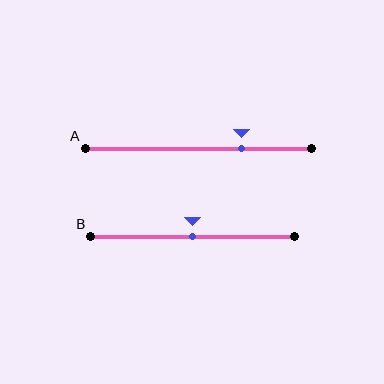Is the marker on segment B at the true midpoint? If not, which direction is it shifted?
Yes, the marker on segment B is at the true midpoint.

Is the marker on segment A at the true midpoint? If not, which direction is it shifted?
No, the marker on segment A is shifted to the right by about 19% of the segment length.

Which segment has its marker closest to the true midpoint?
Segment B has its marker closest to the true midpoint.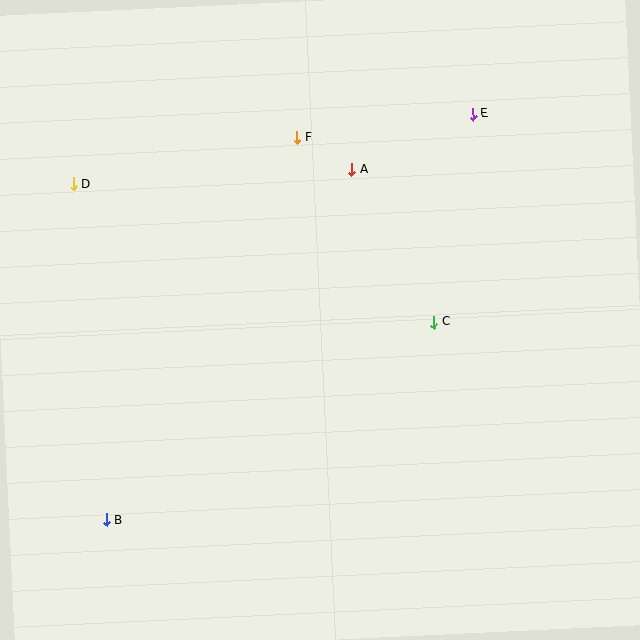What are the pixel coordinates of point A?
Point A is at (352, 170).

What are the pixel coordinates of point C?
Point C is at (434, 322).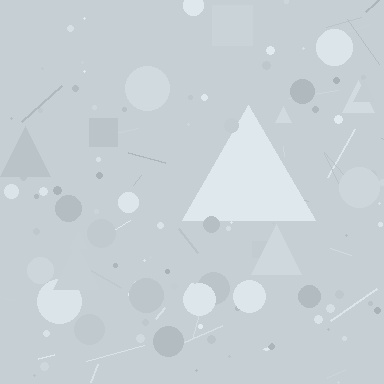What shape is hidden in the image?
A triangle is hidden in the image.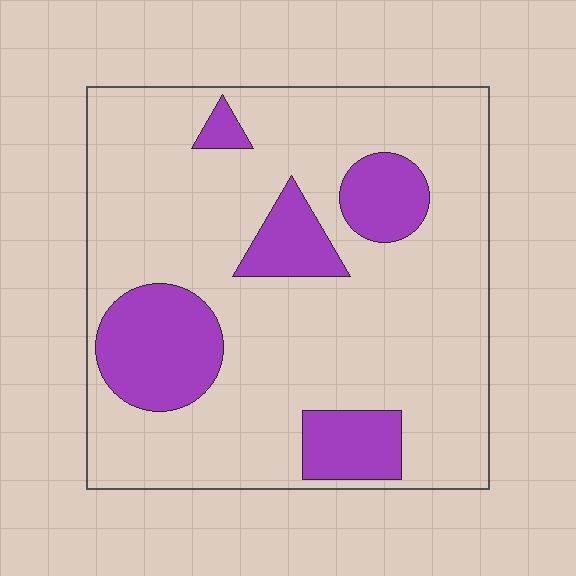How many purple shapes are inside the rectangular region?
5.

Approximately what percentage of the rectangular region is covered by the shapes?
Approximately 20%.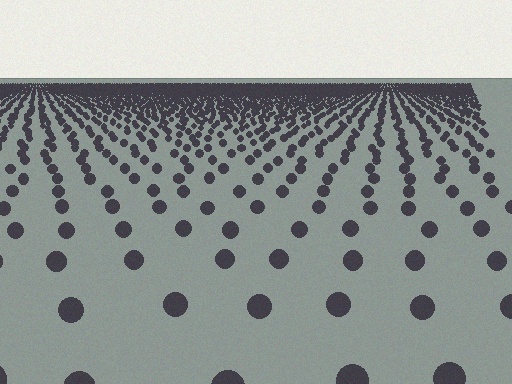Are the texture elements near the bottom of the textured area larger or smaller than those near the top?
Larger. Near the bottom, elements are closer to the viewer and appear at a bigger on-screen size.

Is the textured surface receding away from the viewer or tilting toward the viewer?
The surface is receding away from the viewer. Texture elements get smaller and denser toward the top.